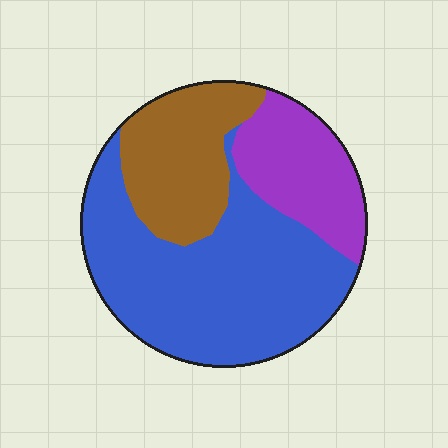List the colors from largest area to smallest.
From largest to smallest: blue, brown, purple.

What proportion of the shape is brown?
Brown takes up less than a quarter of the shape.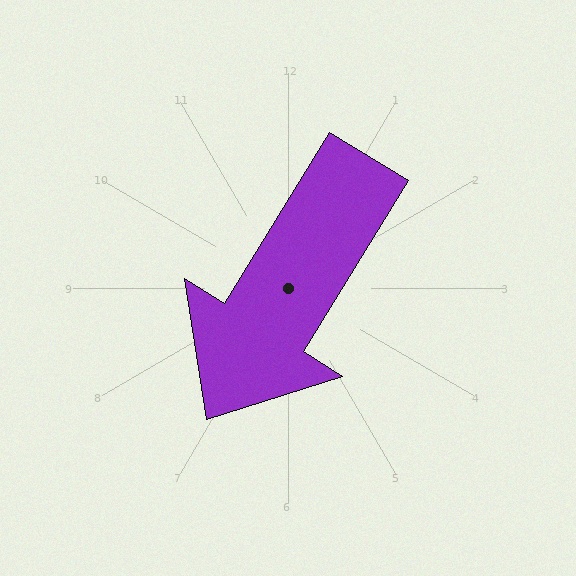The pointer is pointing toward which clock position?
Roughly 7 o'clock.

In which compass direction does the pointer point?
Southwest.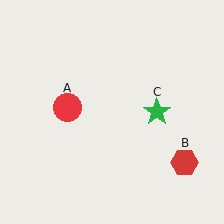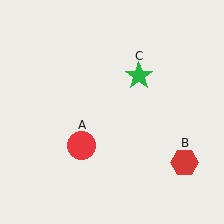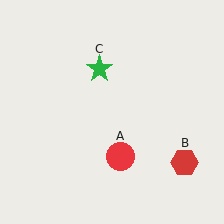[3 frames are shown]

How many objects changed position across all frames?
2 objects changed position: red circle (object A), green star (object C).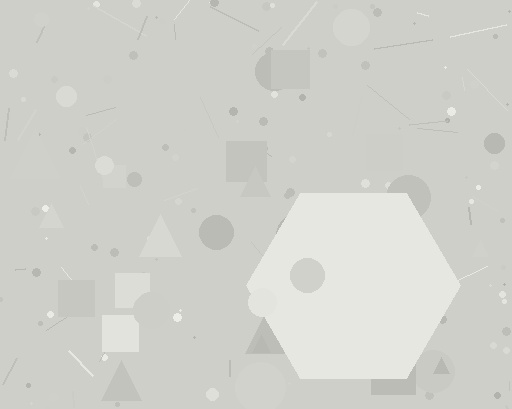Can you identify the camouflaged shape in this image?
The camouflaged shape is a hexagon.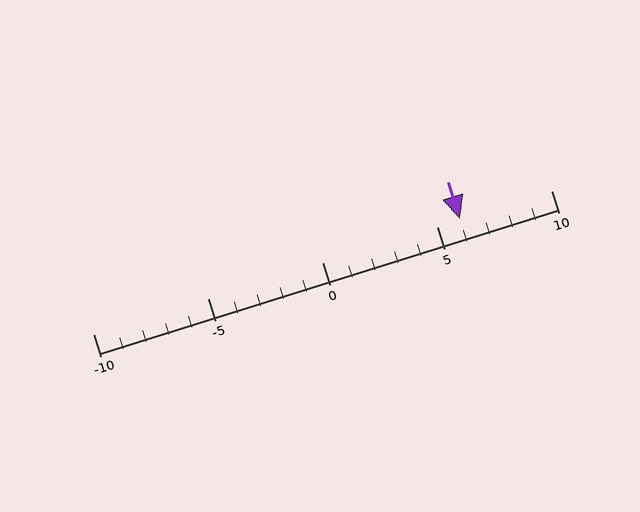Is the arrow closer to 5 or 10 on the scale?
The arrow is closer to 5.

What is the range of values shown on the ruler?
The ruler shows values from -10 to 10.